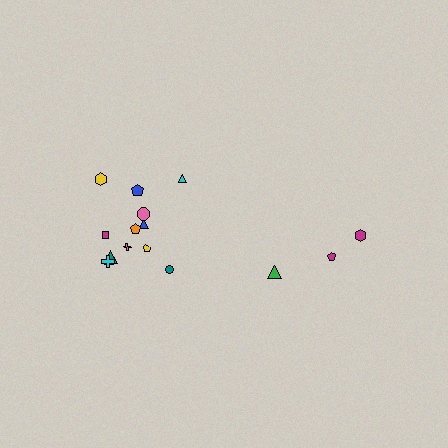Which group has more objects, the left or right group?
The left group.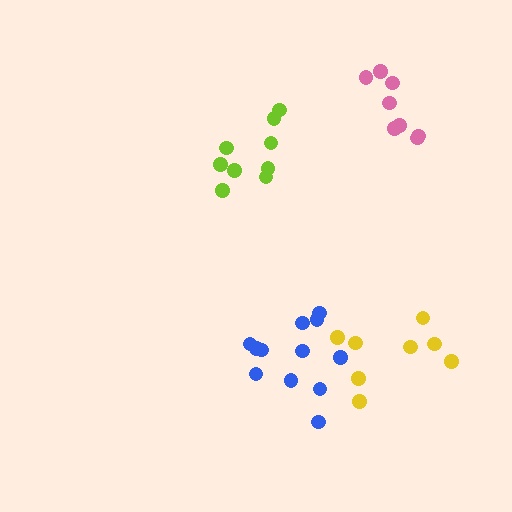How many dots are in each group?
Group 1: 12 dots, Group 2: 9 dots, Group 3: 8 dots, Group 4: 8 dots (37 total).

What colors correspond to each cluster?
The clusters are colored: blue, lime, pink, yellow.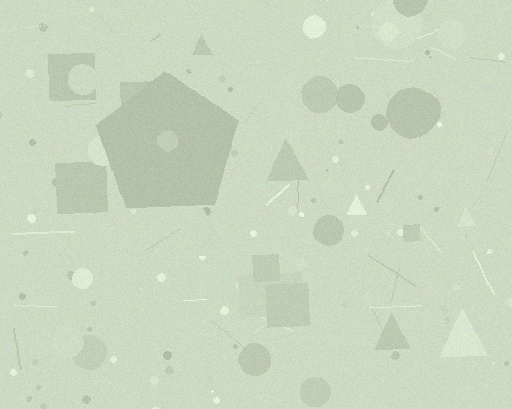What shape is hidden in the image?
A pentagon is hidden in the image.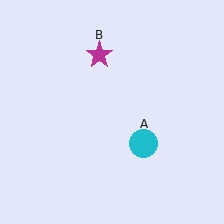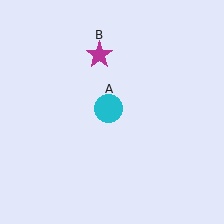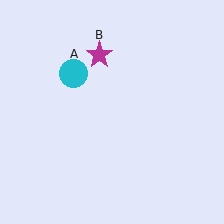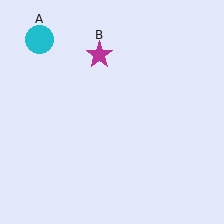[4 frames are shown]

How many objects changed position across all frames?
1 object changed position: cyan circle (object A).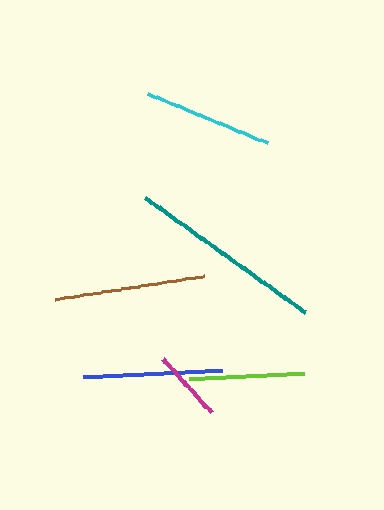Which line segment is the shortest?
The magenta line is the shortest at approximately 73 pixels.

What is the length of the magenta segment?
The magenta segment is approximately 73 pixels long.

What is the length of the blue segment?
The blue segment is approximately 139 pixels long.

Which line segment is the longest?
The teal line is the longest at approximately 197 pixels.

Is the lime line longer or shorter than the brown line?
The brown line is longer than the lime line.